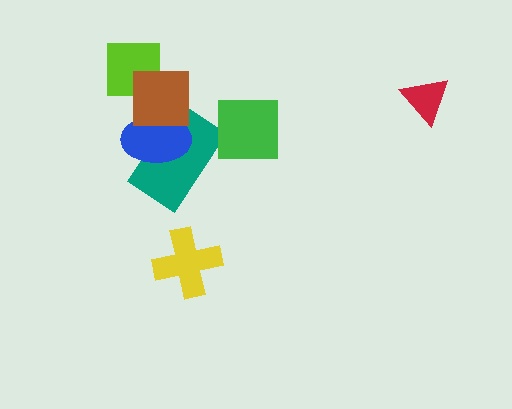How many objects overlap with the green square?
0 objects overlap with the green square.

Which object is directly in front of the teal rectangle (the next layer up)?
The blue ellipse is directly in front of the teal rectangle.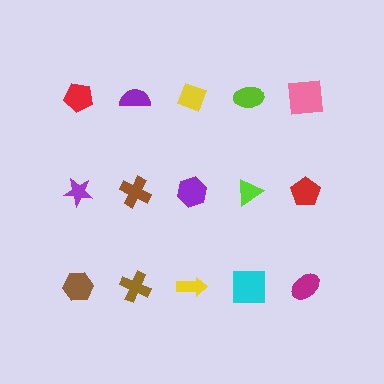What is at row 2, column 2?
A brown cross.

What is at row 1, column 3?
A yellow diamond.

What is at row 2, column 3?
A purple hexagon.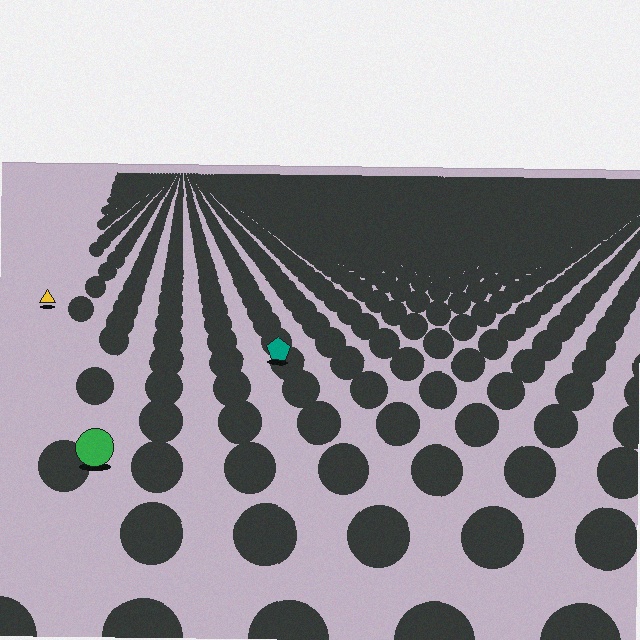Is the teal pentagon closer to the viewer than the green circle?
No. The green circle is closer — you can tell from the texture gradient: the ground texture is coarser near it.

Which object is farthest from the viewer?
The yellow triangle is farthest from the viewer. It appears smaller and the ground texture around it is denser.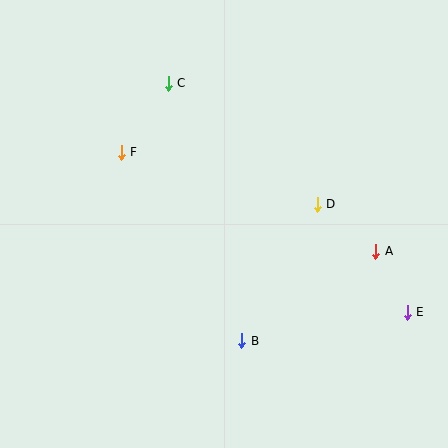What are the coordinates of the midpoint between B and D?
The midpoint between B and D is at (280, 273).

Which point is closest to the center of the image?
Point D at (317, 205) is closest to the center.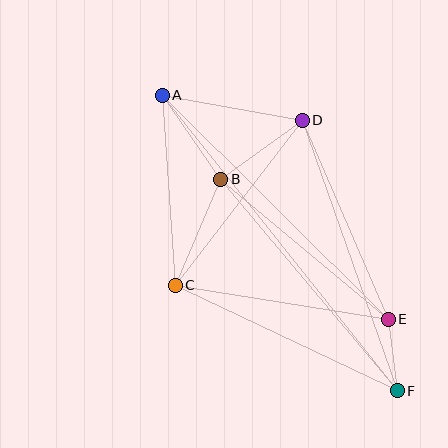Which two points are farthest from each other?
Points A and F are farthest from each other.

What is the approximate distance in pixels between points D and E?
The distance between D and E is approximately 217 pixels.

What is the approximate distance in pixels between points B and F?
The distance between B and F is approximately 276 pixels.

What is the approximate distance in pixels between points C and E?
The distance between C and E is approximately 216 pixels.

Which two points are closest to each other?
Points E and F are closest to each other.